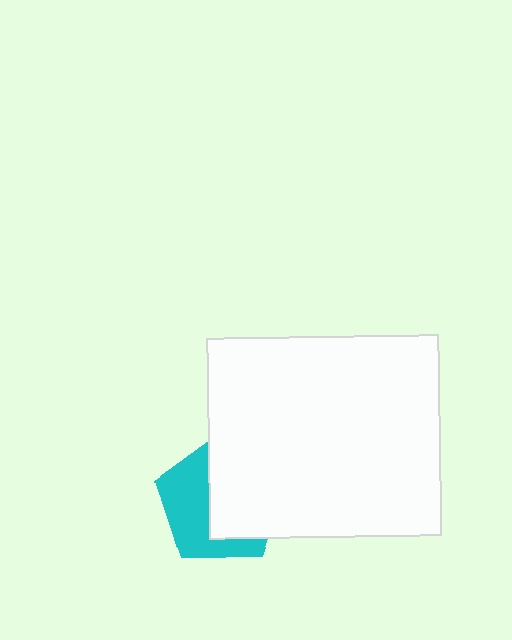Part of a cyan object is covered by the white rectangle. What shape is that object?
It is a pentagon.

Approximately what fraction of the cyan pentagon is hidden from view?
Roughly 55% of the cyan pentagon is hidden behind the white rectangle.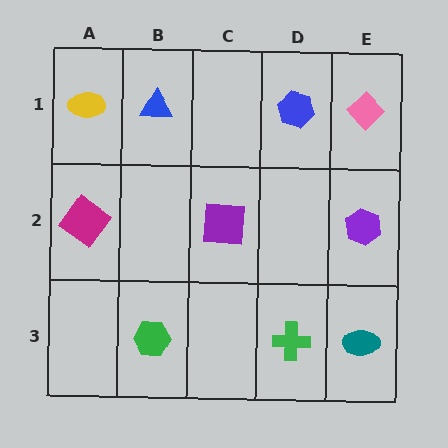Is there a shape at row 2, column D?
No, that cell is empty.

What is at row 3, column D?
A green cross.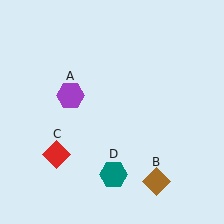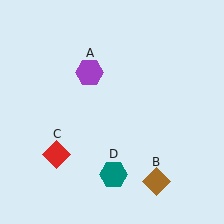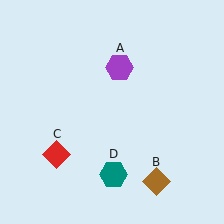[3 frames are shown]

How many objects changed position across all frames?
1 object changed position: purple hexagon (object A).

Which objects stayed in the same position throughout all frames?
Brown diamond (object B) and red diamond (object C) and teal hexagon (object D) remained stationary.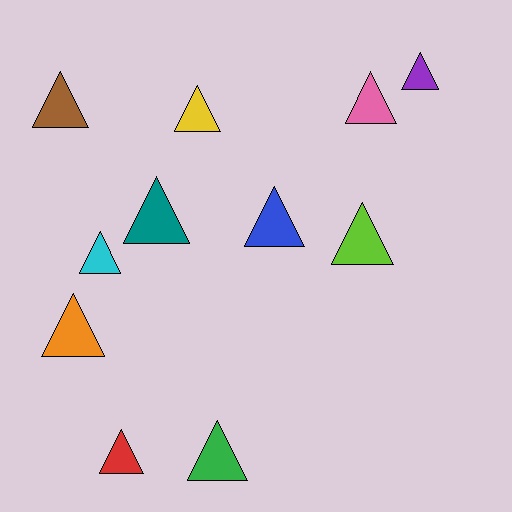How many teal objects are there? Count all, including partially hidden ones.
There is 1 teal object.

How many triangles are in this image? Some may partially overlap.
There are 11 triangles.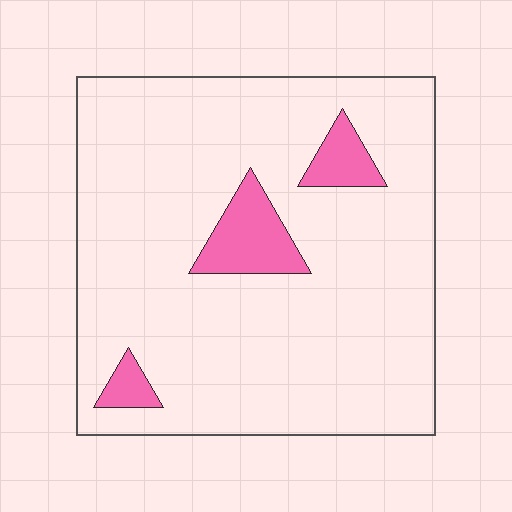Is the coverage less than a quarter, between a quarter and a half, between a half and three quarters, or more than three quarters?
Less than a quarter.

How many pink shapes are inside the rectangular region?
3.